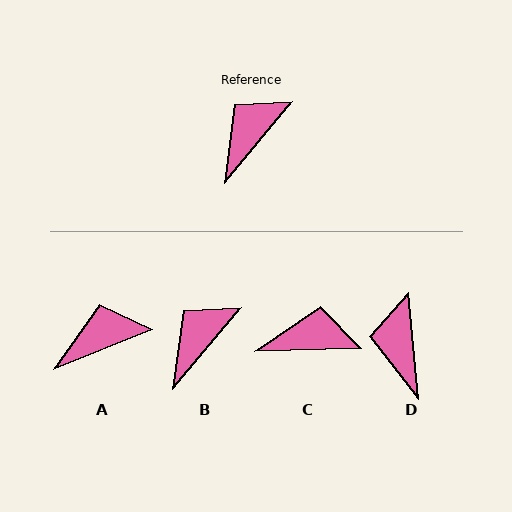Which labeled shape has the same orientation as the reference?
B.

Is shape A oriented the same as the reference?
No, it is off by about 28 degrees.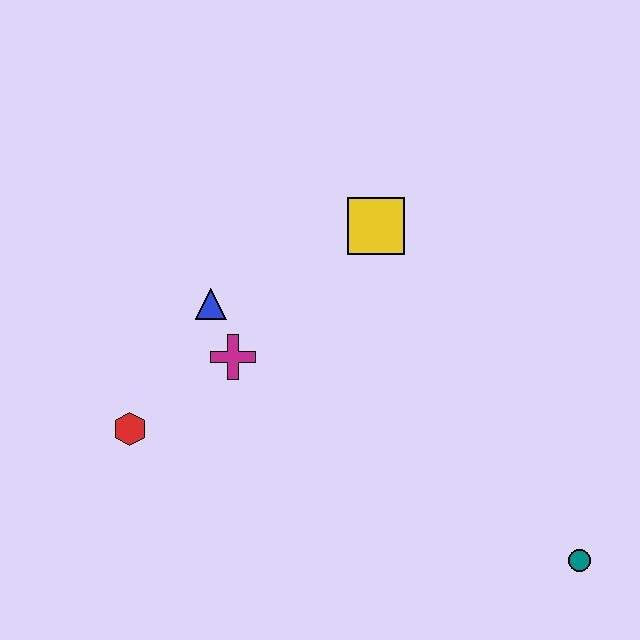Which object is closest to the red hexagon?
The magenta cross is closest to the red hexagon.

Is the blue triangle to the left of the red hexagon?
No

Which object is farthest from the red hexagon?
The teal circle is farthest from the red hexagon.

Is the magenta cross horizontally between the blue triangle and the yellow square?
Yes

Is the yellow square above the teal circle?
Yes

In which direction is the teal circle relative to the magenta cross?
The teal circle is to the right of the magenta cross.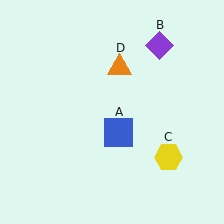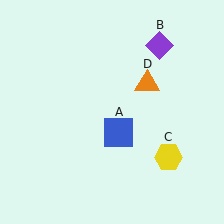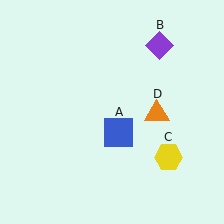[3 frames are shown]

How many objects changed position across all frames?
1 object changed position: orange triangle (object D).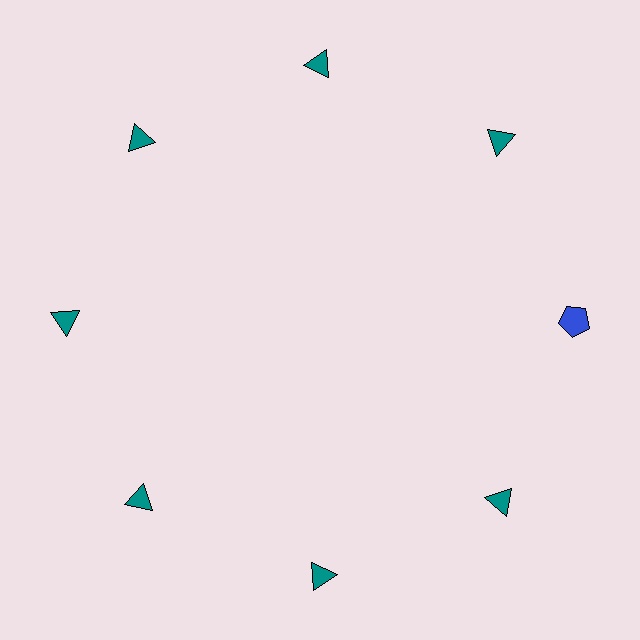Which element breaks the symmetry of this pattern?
The blue pentagon at roughly the 3 o'clock position breaks the symmetry. All other shapes are teal triangles.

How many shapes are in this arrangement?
There are 8 shapes arranged in a ring pattern.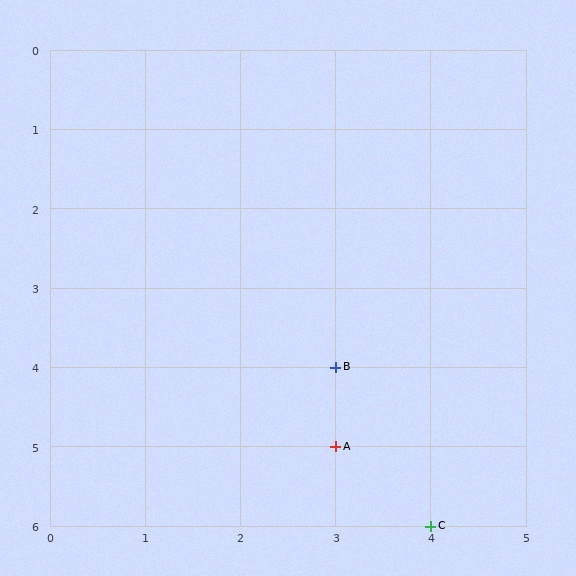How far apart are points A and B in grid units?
Points A and B are 1 row apart.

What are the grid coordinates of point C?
Point C is at grid coordinates (4, 6).